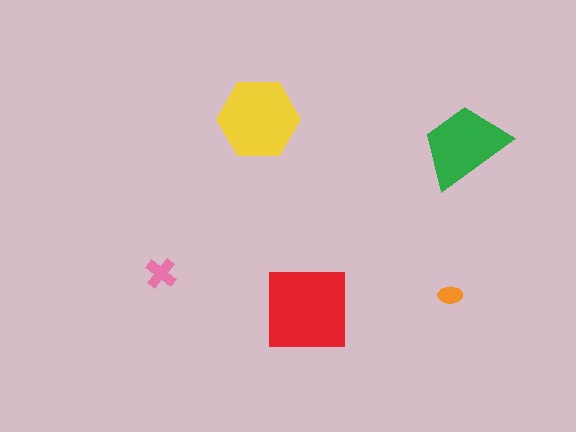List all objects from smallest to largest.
The orange ellipse, the pink cross, the green trapezoid, the yellow hexagon, the red square.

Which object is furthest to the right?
The green trapezoid is rightmost.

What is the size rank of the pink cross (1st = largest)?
4th.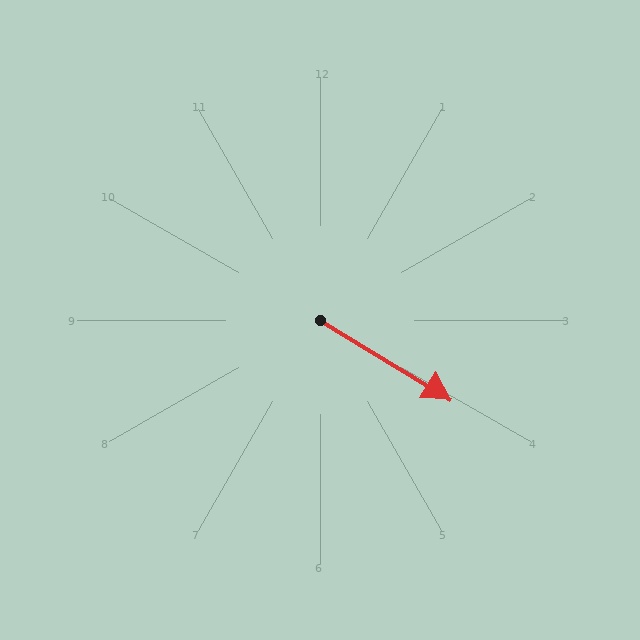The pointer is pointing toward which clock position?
Roughly 4 o'clock.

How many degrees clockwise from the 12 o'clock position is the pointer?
Approximately 121 degrees.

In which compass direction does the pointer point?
Southeast.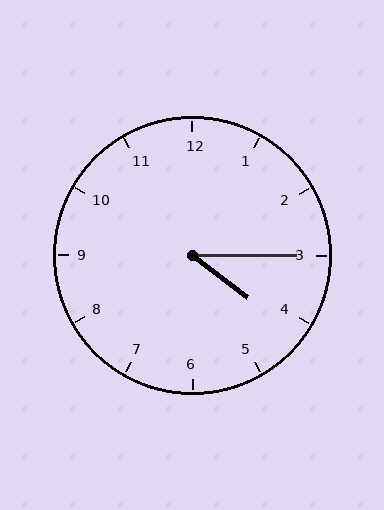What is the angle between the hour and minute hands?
Approximately 38 degrees.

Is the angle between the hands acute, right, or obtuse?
It is acute.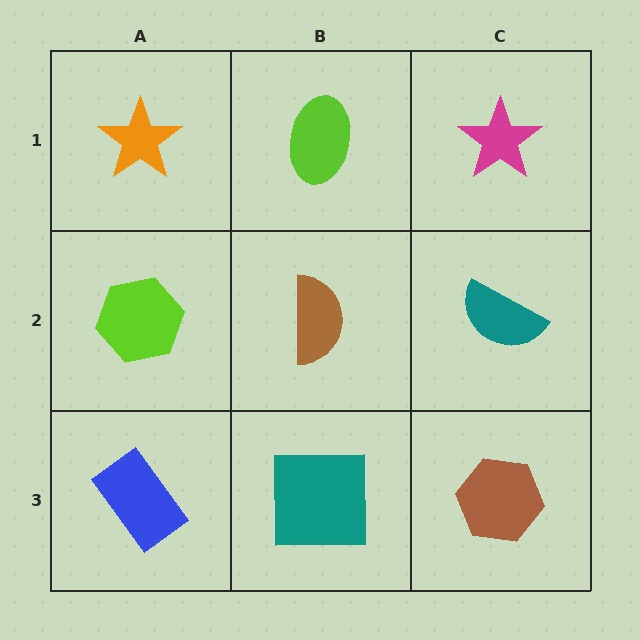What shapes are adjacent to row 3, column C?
A teal semicircle (row 2, column C), a teal square (row 3, column B).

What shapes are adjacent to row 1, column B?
A brown semicircle (row 2, column B), an orange star (row 1, column A), a magenta star (row 1, column C).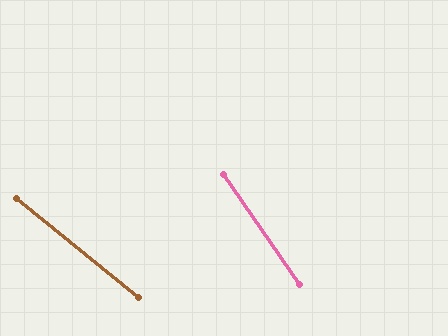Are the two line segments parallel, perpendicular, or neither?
Neither parallel nor perpendicular — they differ by about 16°.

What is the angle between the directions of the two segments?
Approximately 16 degrees.